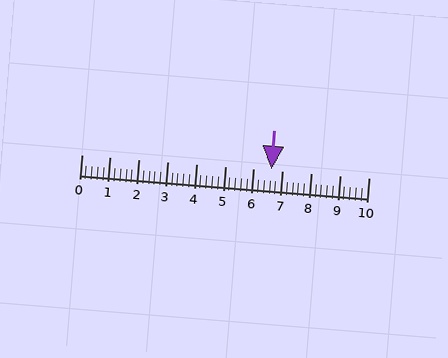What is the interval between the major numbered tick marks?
The major tick marks are spaced 1 units apart.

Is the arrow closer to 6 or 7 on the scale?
The arrow is closer to 7.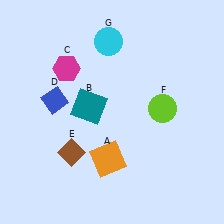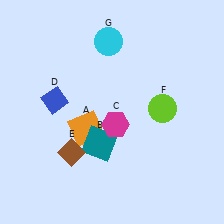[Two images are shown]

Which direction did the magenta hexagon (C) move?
The magenta hexagon (C) moved down.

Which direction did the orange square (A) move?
The orange square (A) moved up.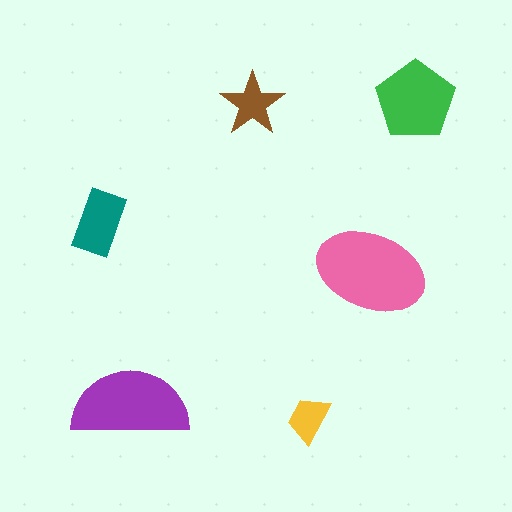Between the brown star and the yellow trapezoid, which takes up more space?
The brown star.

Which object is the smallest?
The yellow trapezoid.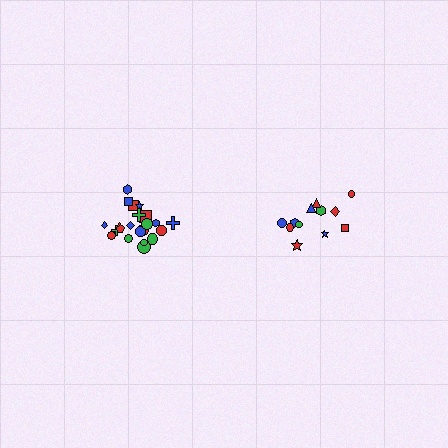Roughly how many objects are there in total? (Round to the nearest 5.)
Roughly 35 objects in total.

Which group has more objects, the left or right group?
The left group.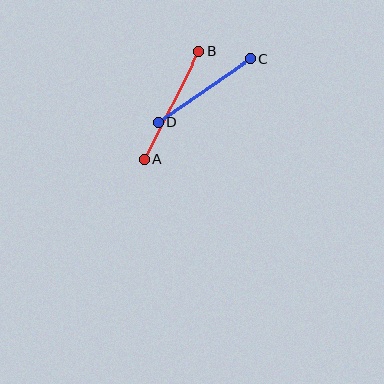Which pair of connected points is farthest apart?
Points A and B are farthest apart.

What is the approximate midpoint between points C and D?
The midpoint is at approximately (204, 90) pixels.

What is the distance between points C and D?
The distance is approximately 113 pixels.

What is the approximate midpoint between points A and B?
The midpoint is at approximately (172, 105) pixels.